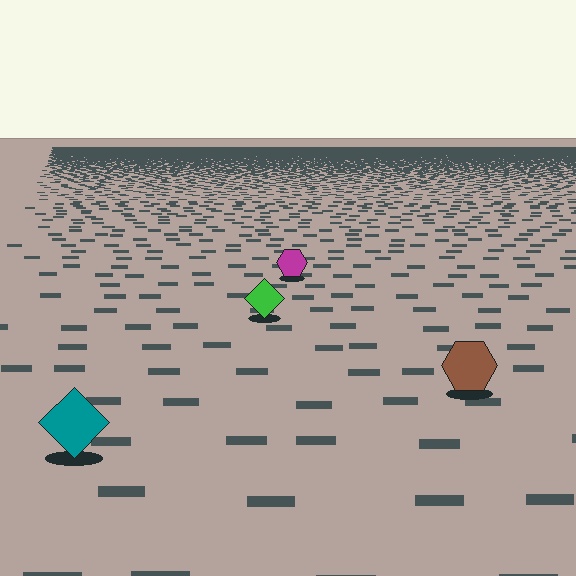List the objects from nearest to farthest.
From nearest to farthest: the teal diamond, the brown hexagon, the green diamond, the magenta hexagon.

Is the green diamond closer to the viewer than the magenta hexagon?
Yes. The green diamond is closer — you can tell from the texture gradient: the ground texture is coarser near it.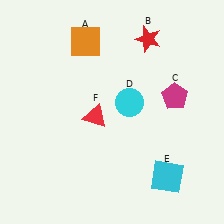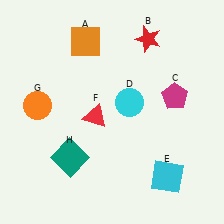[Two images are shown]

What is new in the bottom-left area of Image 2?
A teal square (H) was added in the bottom-left area of Image 2.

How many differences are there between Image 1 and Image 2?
There are 2 differences between the two images.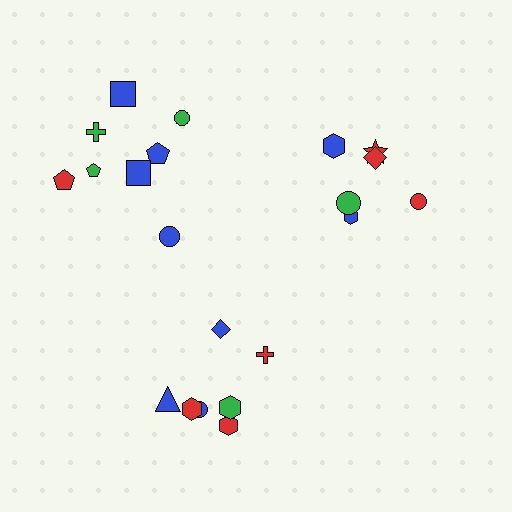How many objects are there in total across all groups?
There are 21 objects.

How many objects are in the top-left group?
There are 8 objects.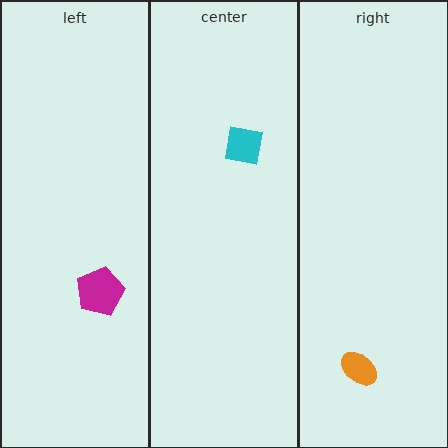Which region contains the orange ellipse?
The right region.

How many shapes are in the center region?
1.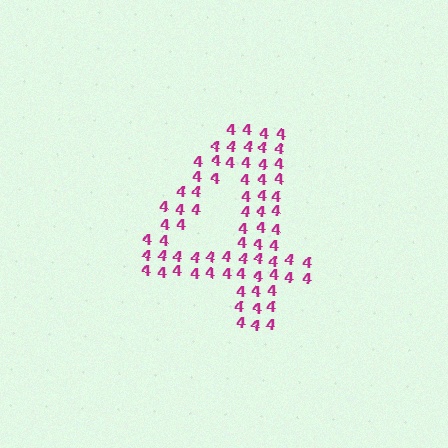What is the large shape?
The large shape is the digit 4.